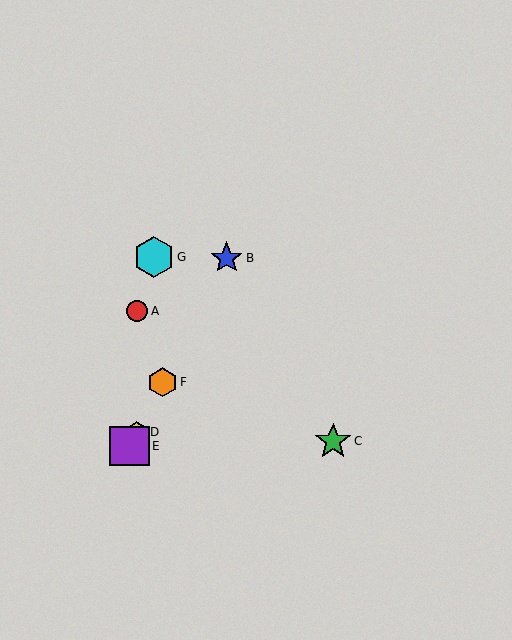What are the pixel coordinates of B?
Object B is at (227, 258).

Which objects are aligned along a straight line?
Objects B, D, E, F are aligned along a straight line.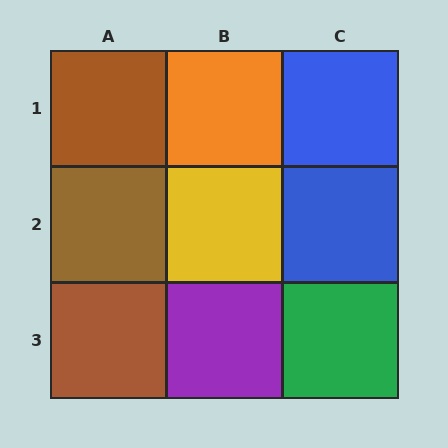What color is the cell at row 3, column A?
Brown.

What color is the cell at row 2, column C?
Blue.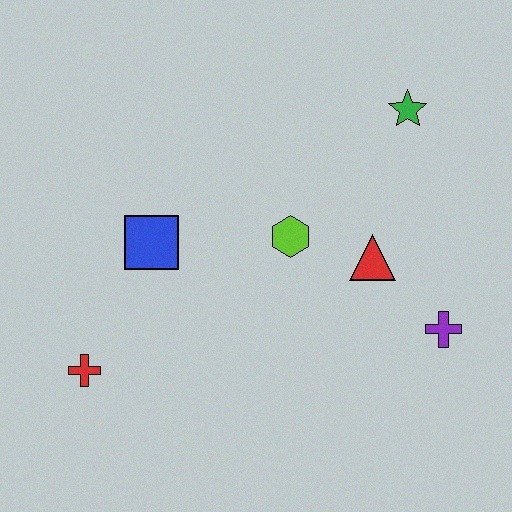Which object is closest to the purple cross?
The red triangle is closest to the purple cross.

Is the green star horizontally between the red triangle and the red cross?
No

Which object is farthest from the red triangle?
The red cross is farthest from the red triangle.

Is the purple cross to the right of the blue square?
Yes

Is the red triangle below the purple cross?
No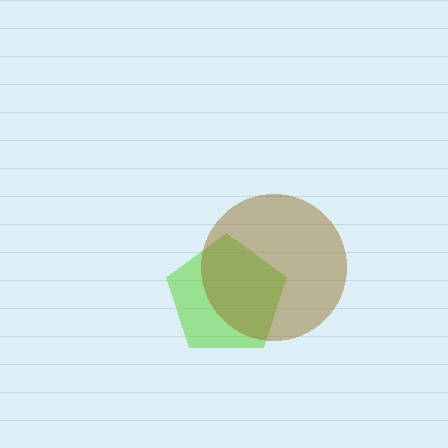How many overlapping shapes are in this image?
There are 2 overlapping shapes in the image.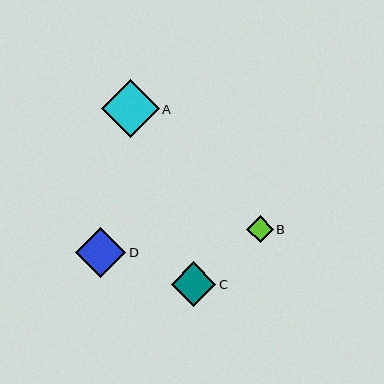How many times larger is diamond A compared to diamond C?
Diamond A is approximately 1.3 times the size of diamond C.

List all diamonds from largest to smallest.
From largest to smallest: A, D, C, B.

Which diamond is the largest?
Diamond A is the largest with a size of approximately 58 pixels.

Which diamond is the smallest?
Diamond B is the smallest with a size of approximately 26 pixels.